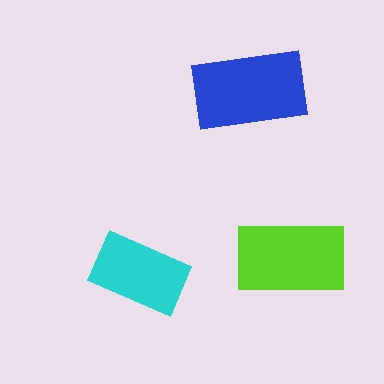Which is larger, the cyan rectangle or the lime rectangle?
The lime one.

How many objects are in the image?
There are 3 objects in the image.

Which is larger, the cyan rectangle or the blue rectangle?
The blue one.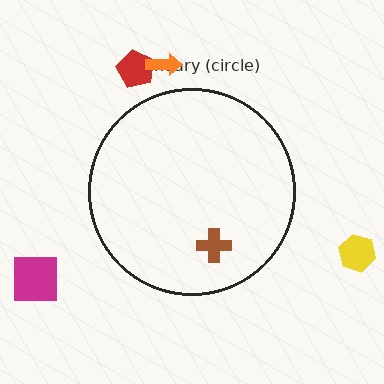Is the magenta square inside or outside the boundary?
Outside.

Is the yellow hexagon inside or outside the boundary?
Outside.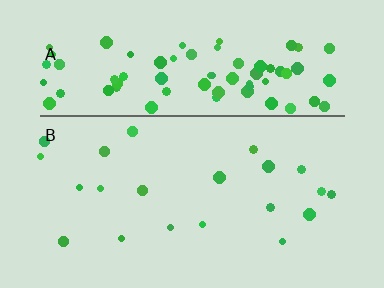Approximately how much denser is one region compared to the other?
Approximately 4.3× — region A over region B.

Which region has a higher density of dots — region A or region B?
A (the top).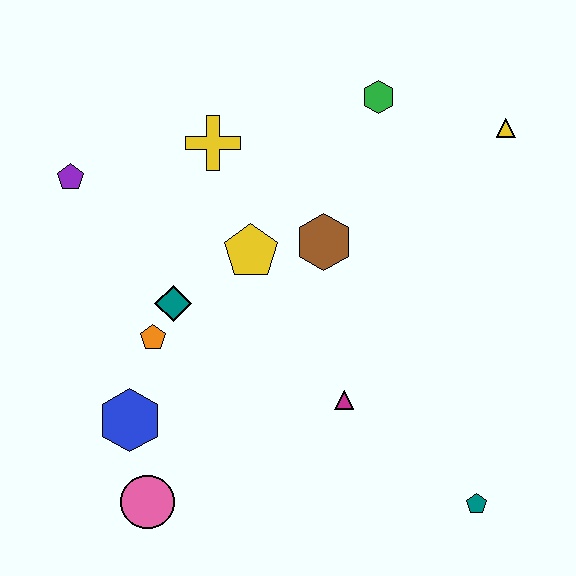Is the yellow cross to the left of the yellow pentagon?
Yes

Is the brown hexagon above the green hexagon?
No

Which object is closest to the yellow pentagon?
The brown hexagon is closest to the yellow pentagon.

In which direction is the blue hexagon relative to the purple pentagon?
The blue hexagon is below the purple pentagon.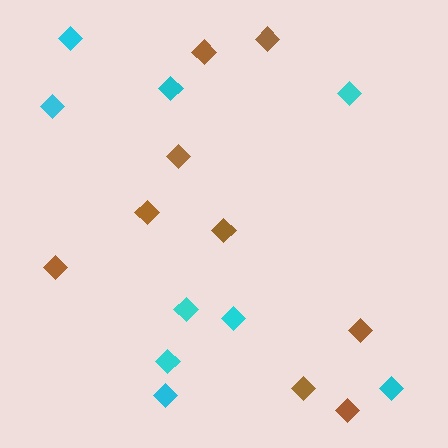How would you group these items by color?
There are 2 groups: one group of brown diamonds (9) and one group of cyan diamonds (9).